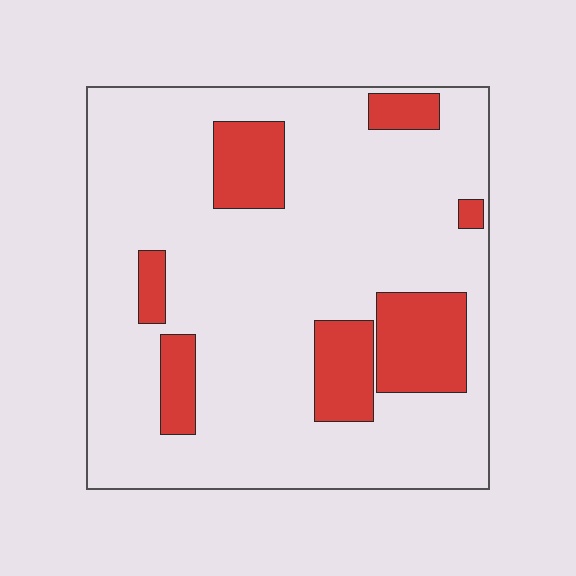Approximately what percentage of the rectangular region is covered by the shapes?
Approximately 20%.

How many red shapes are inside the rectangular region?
7.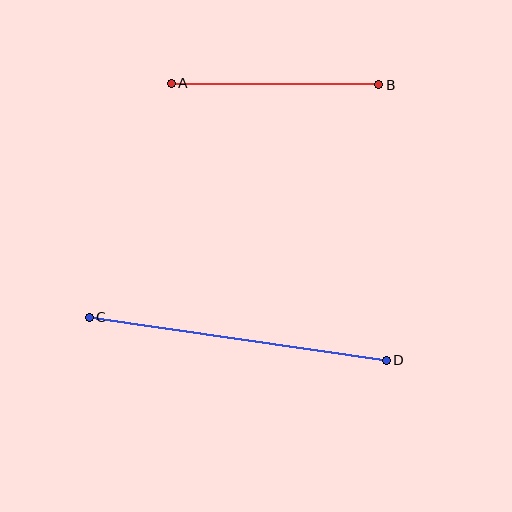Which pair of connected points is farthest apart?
Points C and D are farthest apart.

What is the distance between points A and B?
The distance is approximately 207 pixels.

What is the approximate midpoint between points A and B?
The midpoint is at approximately (275, 84) pixels.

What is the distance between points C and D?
The distance is approximately 300 pixels.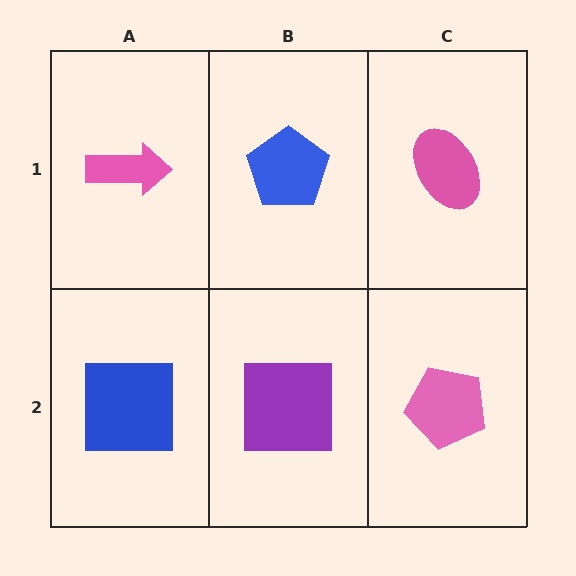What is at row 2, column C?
A pink pentagon.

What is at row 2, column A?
A blue square.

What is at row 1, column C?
A pink ellipse.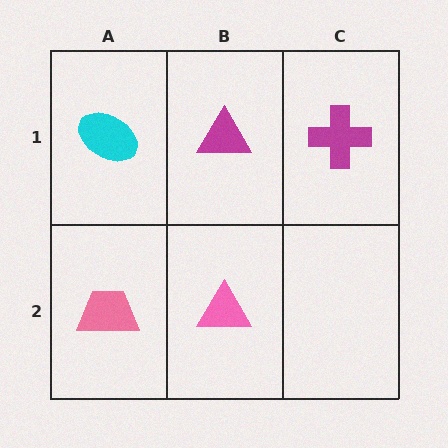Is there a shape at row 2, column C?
No, that cell is empty.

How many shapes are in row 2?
2 shapes.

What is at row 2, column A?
A pink trapezoid.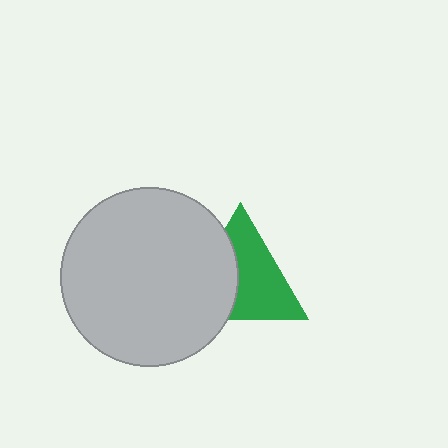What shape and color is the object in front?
The object in front is a light gray circle.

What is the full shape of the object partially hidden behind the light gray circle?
The partially hidden object is a green triangle.